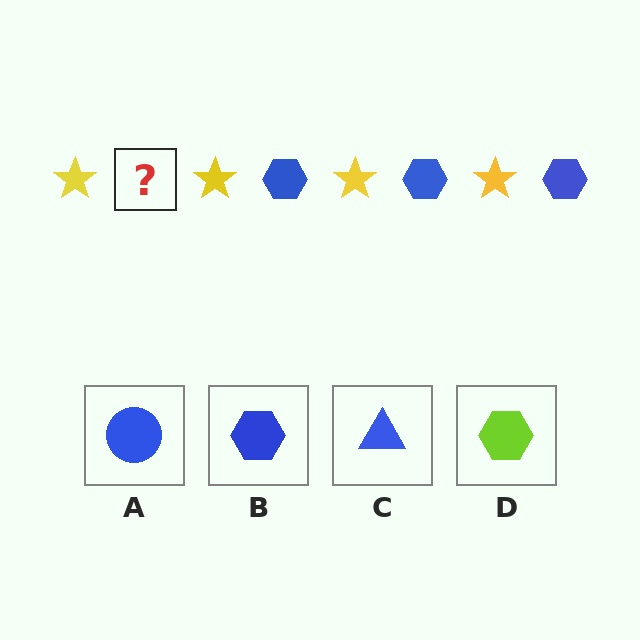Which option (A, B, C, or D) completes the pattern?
B.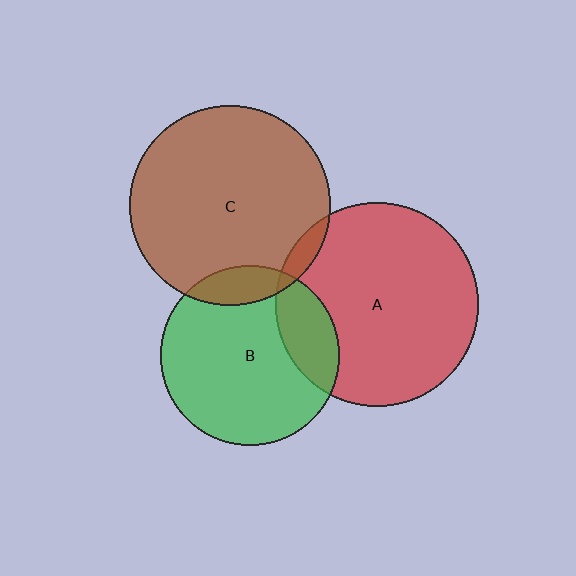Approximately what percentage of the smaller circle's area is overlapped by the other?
Approximately 20%.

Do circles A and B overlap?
Yes.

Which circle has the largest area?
Circle A (red).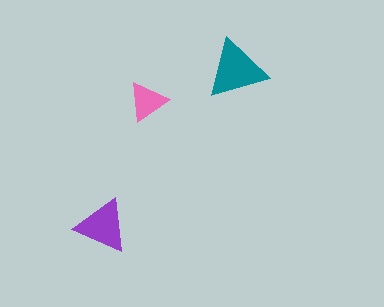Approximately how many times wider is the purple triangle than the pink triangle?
About 1.5 times wider.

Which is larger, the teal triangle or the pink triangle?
The teal one.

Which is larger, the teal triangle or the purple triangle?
The teal one.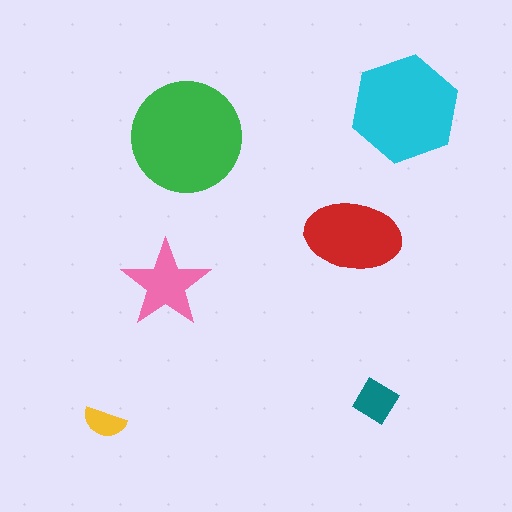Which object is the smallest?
The yellow semicircle.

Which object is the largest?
The green circle.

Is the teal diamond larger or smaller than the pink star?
Smaller.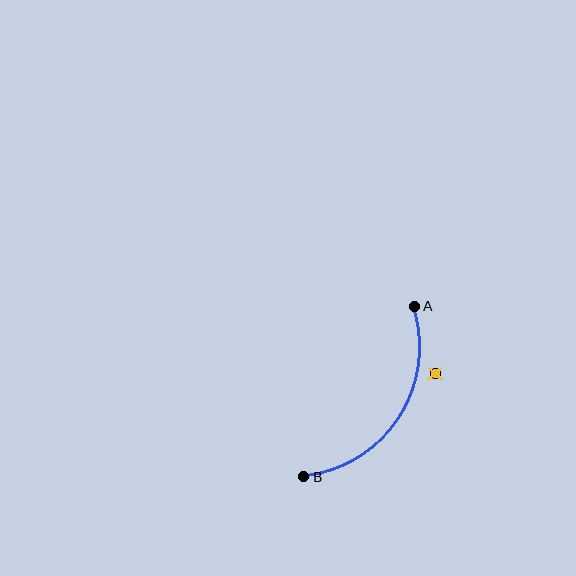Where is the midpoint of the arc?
The arc midpoint is the point on the curve farthest from the straight line joining A and B. It sits to the right of that line.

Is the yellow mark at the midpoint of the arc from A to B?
No — the yellow mark does not lie on the arc at all. It sits slightly outside the curve.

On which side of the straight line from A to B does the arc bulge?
The arc bulges to the right of the straight line connecting A and B.